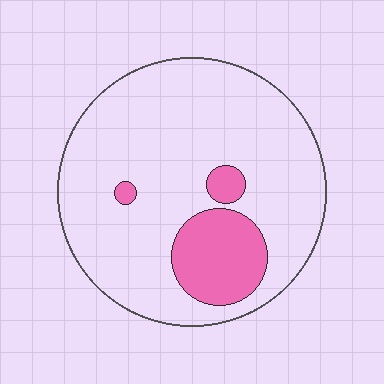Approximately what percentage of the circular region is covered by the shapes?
Approximately 15%.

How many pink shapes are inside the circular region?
3.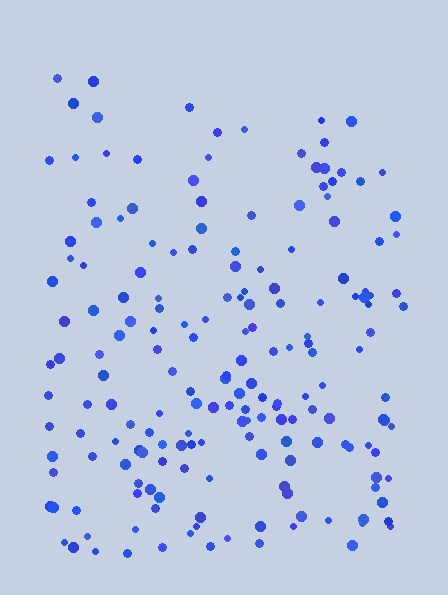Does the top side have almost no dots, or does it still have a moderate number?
Still a moderate number, just noticeably fewer than the bottom.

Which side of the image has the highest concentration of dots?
The bottom.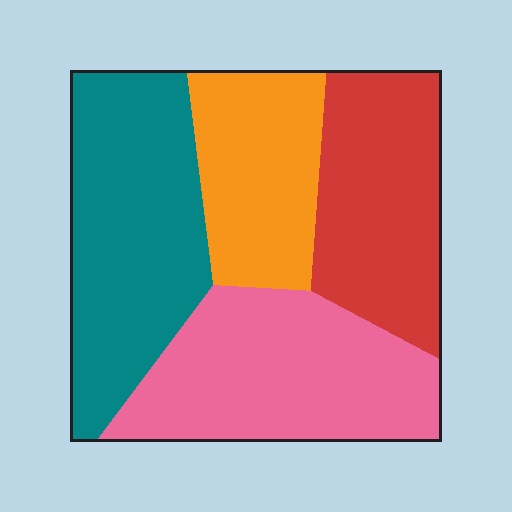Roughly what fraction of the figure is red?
Red takes up between a sixth and a third of the figure.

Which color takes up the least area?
Orange, at roughly 20%.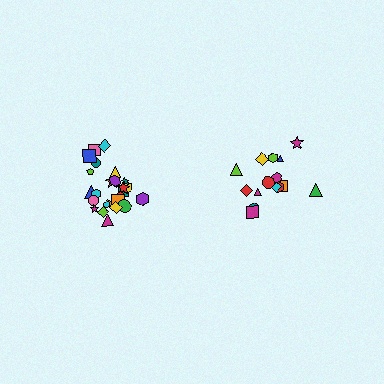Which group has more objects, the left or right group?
The left group.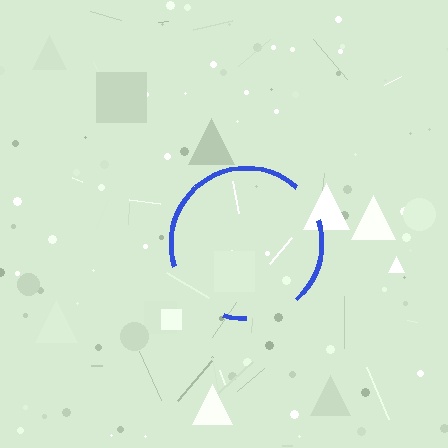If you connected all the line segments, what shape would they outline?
They would outline a circle.